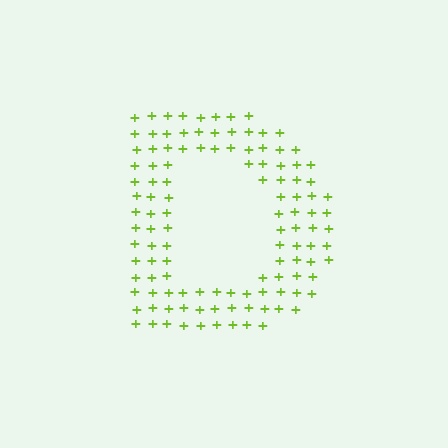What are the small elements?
The small elements are plus signs.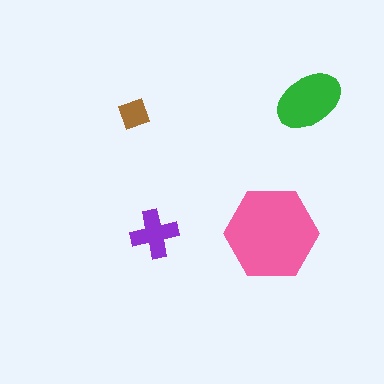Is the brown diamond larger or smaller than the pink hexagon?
Smaller.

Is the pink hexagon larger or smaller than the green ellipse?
Larger.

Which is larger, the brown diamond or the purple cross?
The purple cross.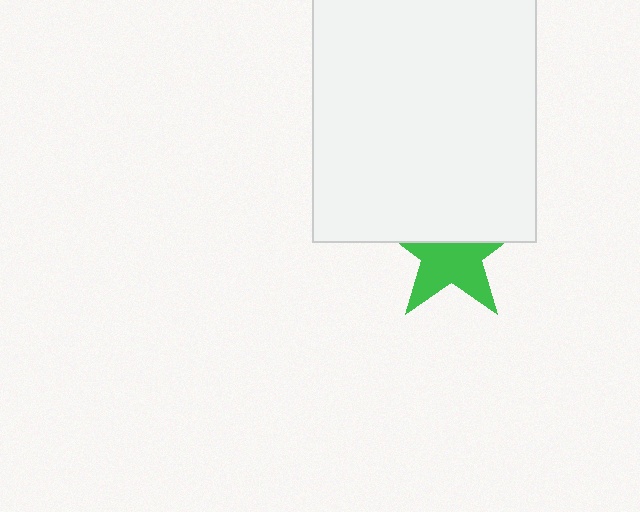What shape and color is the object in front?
The object in front is a white rectangle.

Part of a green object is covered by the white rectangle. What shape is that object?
It is a star.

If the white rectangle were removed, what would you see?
You would see the complete green star.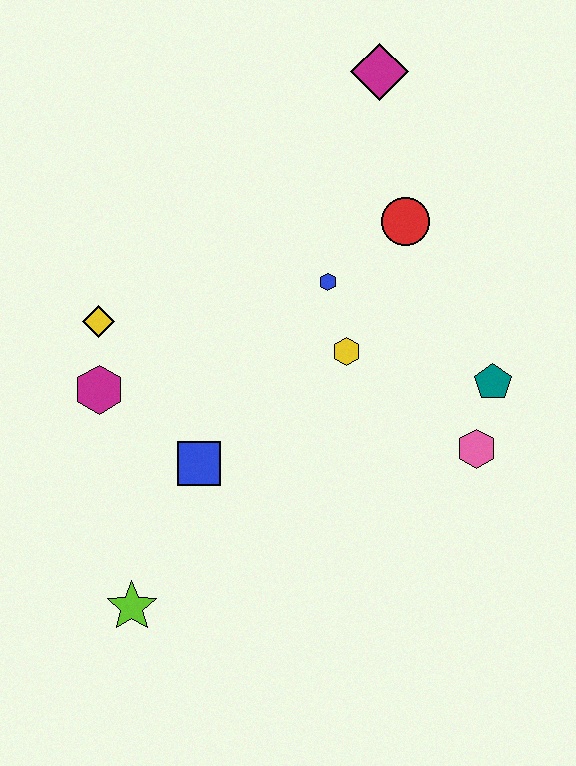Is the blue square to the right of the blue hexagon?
No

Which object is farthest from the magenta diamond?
The lime star is farthest from the magenta diamond.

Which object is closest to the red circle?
The blue hexagon is closest to the red circle.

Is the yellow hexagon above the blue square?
Yes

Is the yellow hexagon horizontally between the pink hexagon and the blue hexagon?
Yes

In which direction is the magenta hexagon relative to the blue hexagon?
The magenta hexagon is to the left of the blue hexagon.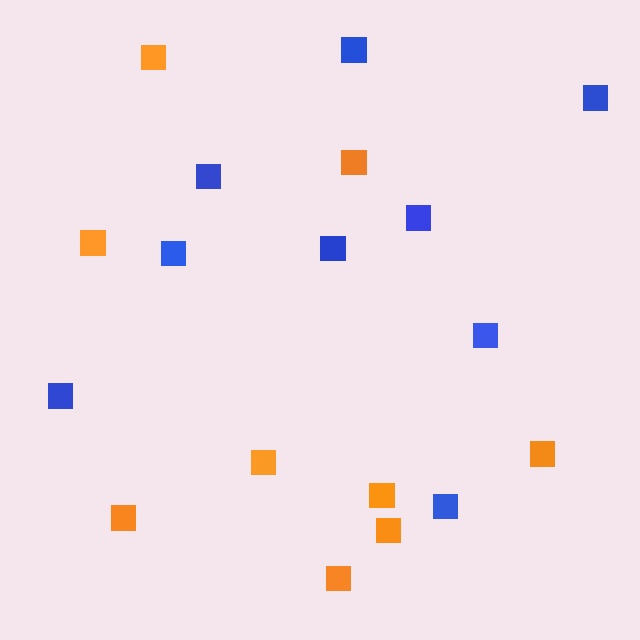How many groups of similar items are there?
There are 2 groups: one group of orange squares (9) and one group of blue squares (9).